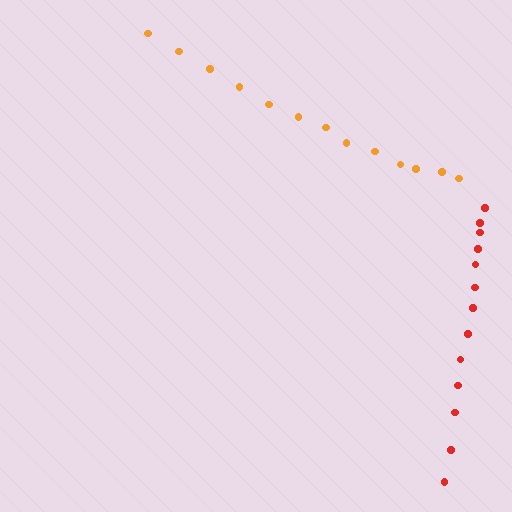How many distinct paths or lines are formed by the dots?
There are 2 distinct paths.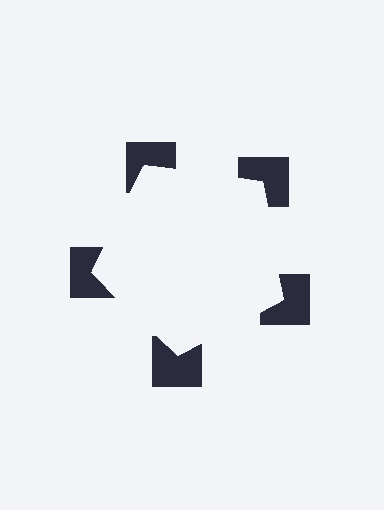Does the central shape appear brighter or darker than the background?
It typically appears slightly brighter than the background, even though no actual brightness change is drawn.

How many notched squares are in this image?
There are 5 — one at each vertex of the illusory pentagon.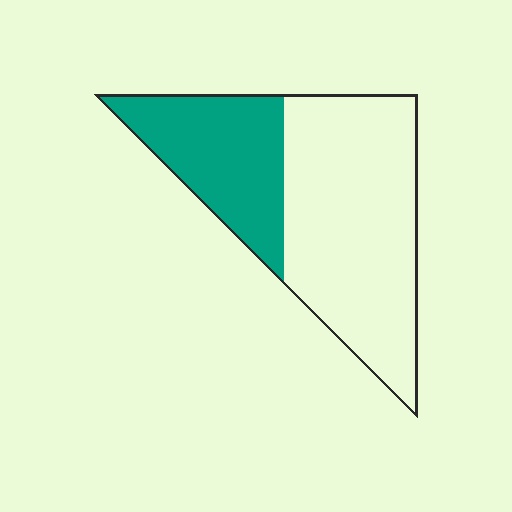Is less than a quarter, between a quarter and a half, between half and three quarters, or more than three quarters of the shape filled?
Between a quarter and a half.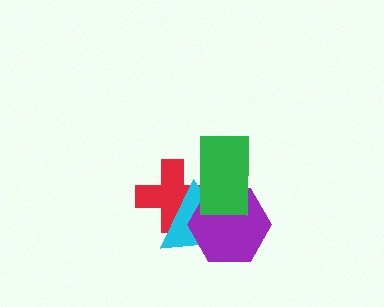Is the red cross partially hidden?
Yes, it is partially covered by another shape.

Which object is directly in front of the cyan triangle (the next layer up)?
The purple hexagon is directly in front of the cyan triangle.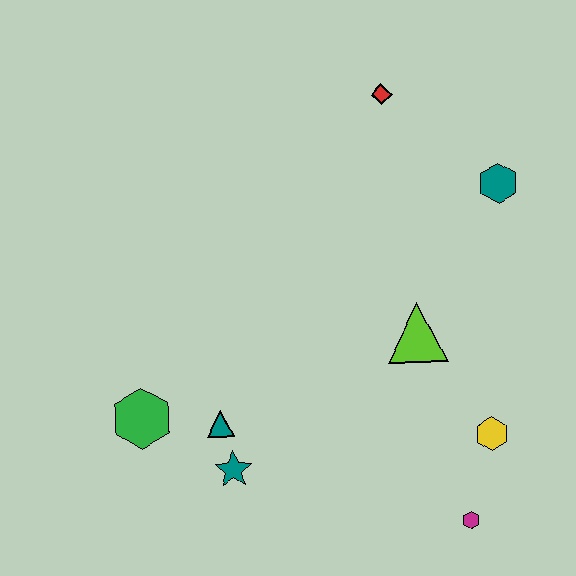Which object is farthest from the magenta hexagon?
The red diamond is farthest from the magenta hexagon.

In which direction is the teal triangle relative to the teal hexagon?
The teal triangle is to the left of the teal hexagon.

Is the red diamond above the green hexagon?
Yes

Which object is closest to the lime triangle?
The yellow hexagon is closest to the lime triangle.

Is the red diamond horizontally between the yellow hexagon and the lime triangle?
No